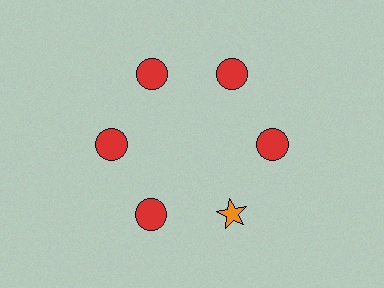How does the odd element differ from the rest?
It differs in both color (orange instead of red) and shape (star instead of circle).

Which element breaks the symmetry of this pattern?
The orange star at roughly the 5 o'clock position breaks the symmetry. All other shapes are red circles.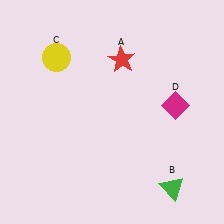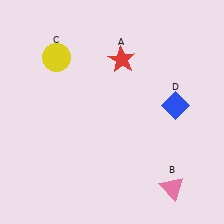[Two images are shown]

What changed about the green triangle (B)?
In Image 1, B is green. In Image 2, it changed to pink.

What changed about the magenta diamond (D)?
In Image 1, D is magenta. In Image 2, it changed to blue.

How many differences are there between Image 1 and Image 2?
There are 2 differences between the two images.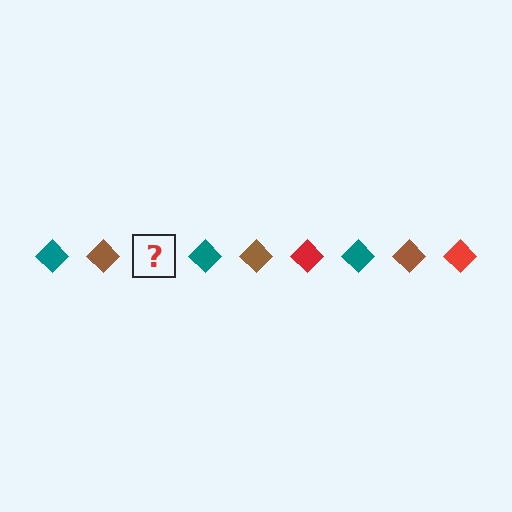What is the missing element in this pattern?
The missing element is a red diamond.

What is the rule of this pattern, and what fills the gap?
The rule is that the pattern cycles through teal, brown, red diamonds. The gap should be filled with a red diamond.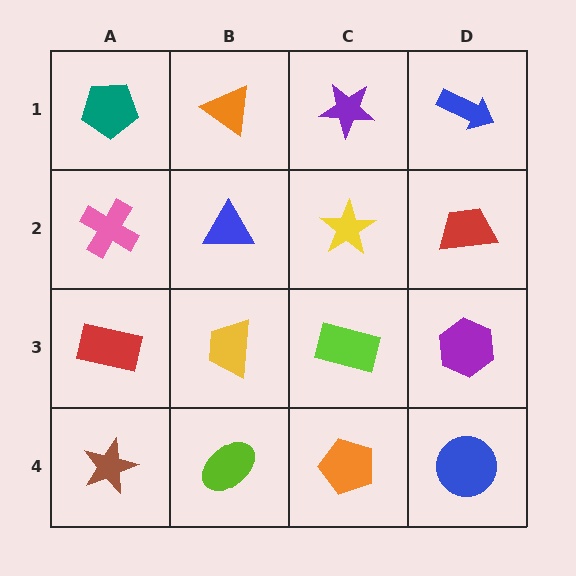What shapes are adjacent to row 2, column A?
A teal pentagon (row 1, column A), a red rectangle (row 3, column A), a blue triangle (row 2, column B).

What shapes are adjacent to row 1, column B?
A blue triangle (row 2, column B), a teal pentagon (row 1, column A), a purple star (row 1, column C).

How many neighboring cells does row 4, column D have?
2.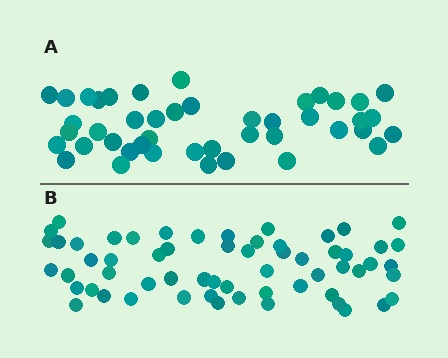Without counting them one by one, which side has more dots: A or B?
Region B (the bottom region) has more dots.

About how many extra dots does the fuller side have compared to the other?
Region B has approximately 15 more dots than region A.